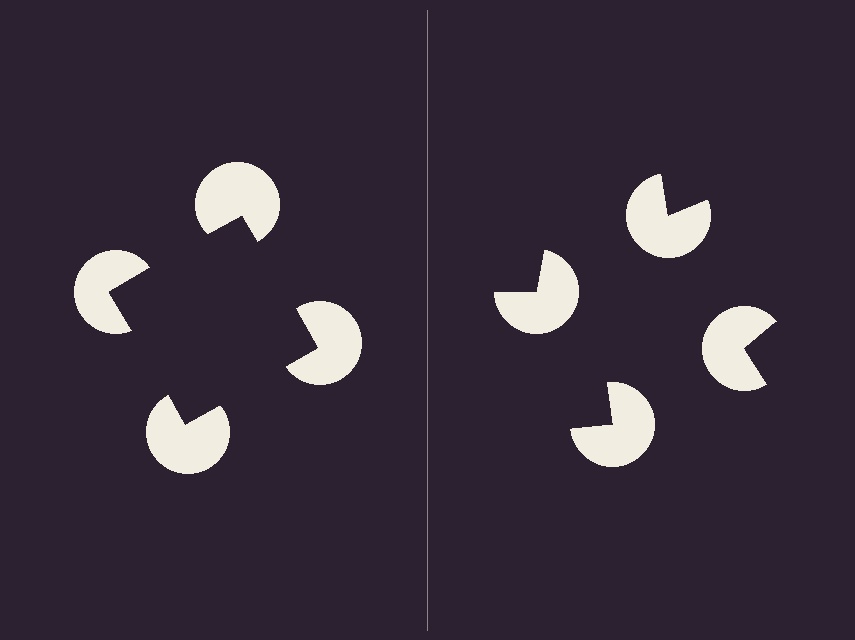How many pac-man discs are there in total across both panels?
8 — 4 on each side.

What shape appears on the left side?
An illusory square.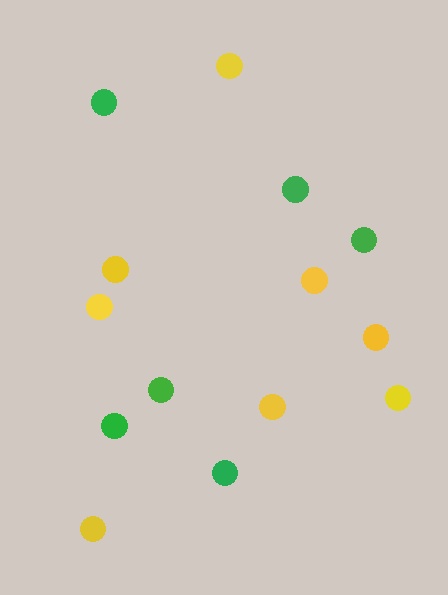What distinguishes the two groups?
There are 2 groups: one group of green circles (6) and one group of yellow circles (8).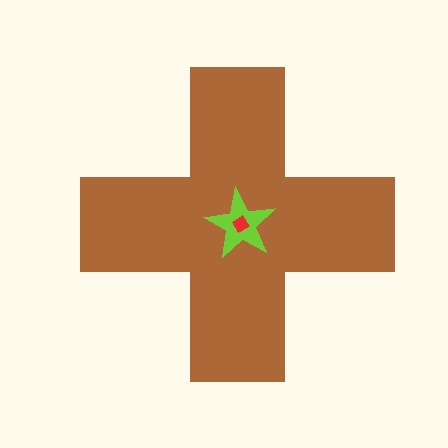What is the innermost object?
The red diamond.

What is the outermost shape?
The brown cross.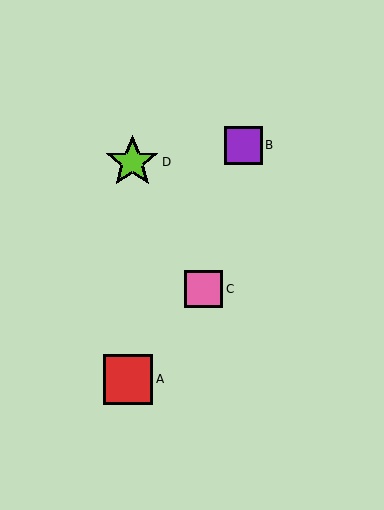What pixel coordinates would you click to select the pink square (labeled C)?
Click at (204, 289) to select the pink square C.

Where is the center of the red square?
The center of the red square is at (128, 379).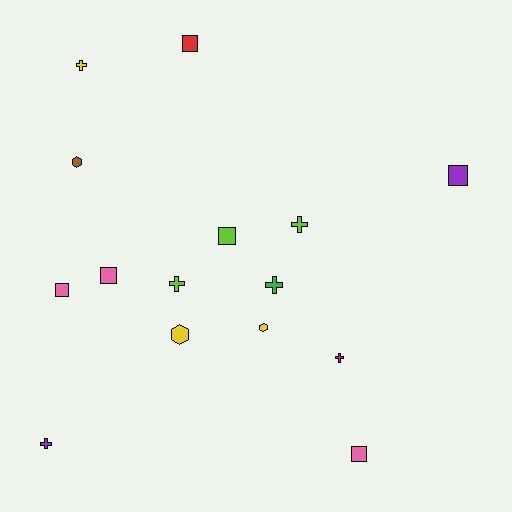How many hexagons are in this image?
There are 3 hexagons.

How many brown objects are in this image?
There is 1 brown object.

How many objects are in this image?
There are 15 objects.